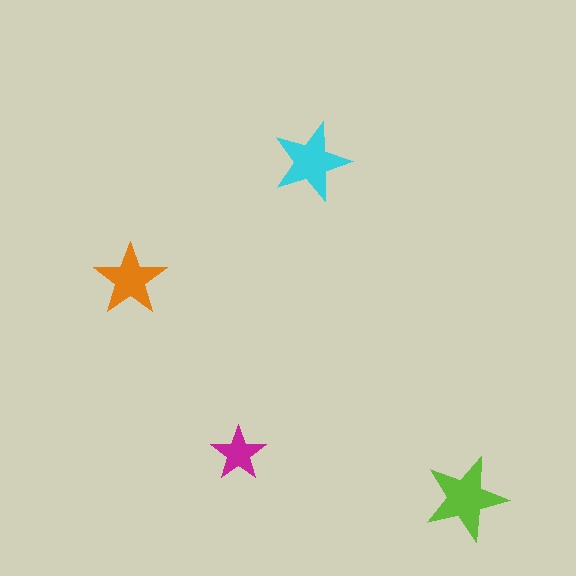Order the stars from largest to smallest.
the lime one, the cyan one, the orange one, the magenta one.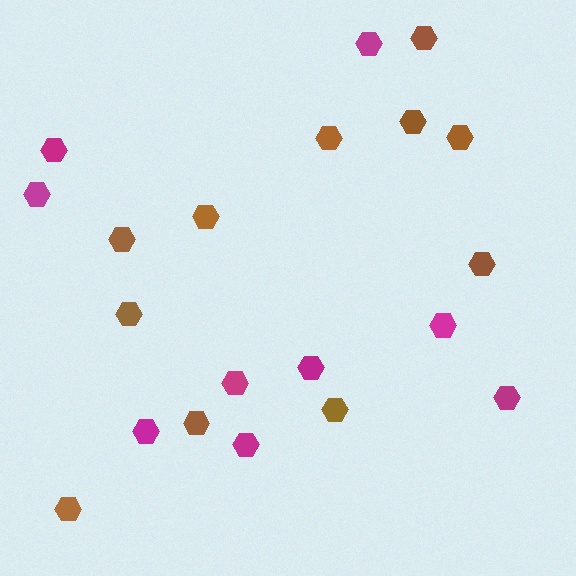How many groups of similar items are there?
There are 2 groups: one group of brown hexagons (11) and one group of magenta hexagons (9).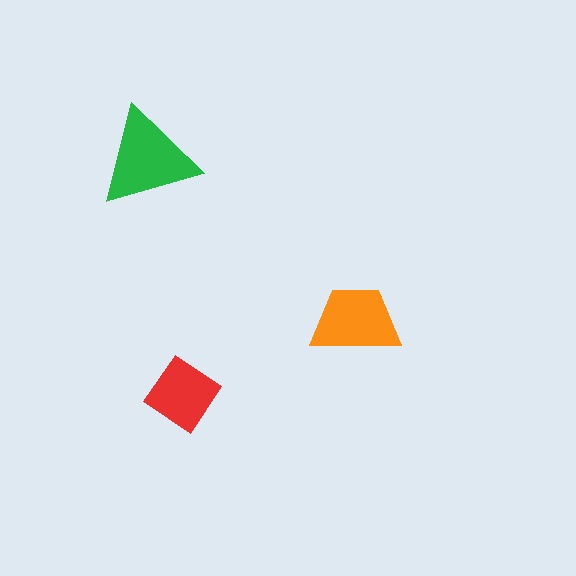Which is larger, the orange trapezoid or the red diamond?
The orange trapezoid.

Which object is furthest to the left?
The green triangle is leftmost.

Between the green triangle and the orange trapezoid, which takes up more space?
The green triangle.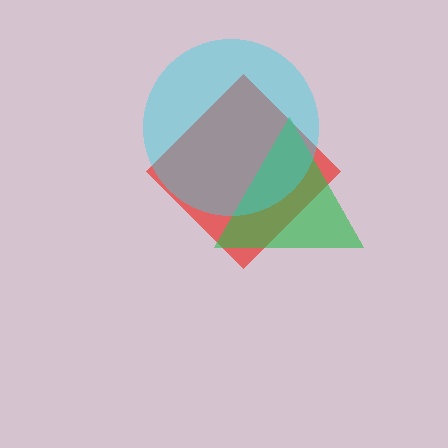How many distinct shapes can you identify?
There are 3 distinct shapes: a red diamond, a green triangle, a cyan circle.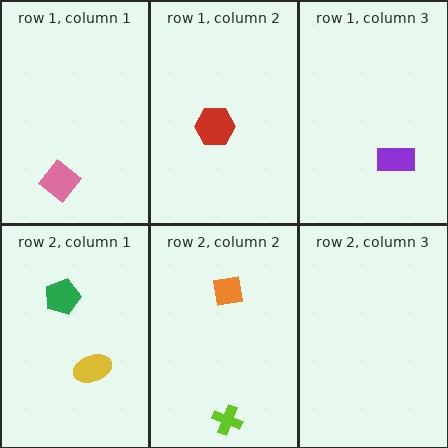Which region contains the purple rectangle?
The row 1, column 3 region.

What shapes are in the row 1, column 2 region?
The red hexagon.